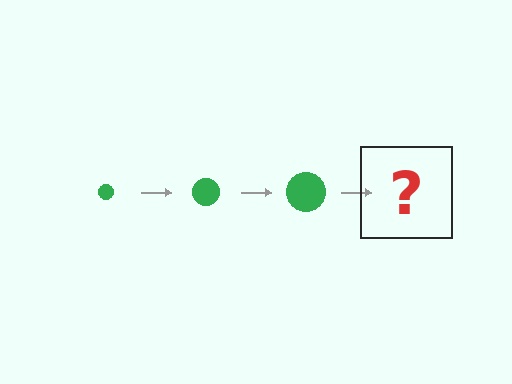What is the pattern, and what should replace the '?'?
The pattern is that the circle gets progressively larger each step. The '?' should be a green circle, larger than the previous one.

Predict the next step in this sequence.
The next step is a green circle, larger than the previous one.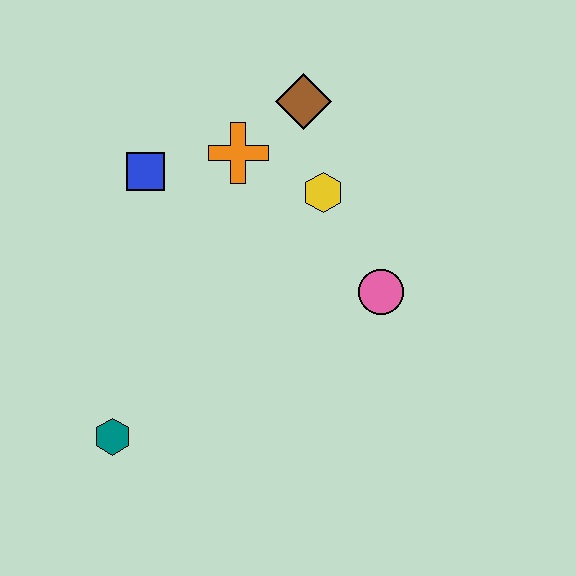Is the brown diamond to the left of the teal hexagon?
No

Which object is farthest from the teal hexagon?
The brown diamond is farthest from the teal hexagon.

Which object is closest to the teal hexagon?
The blue square is closest to the teal hexagon.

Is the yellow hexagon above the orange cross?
No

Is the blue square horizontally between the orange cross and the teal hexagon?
Yes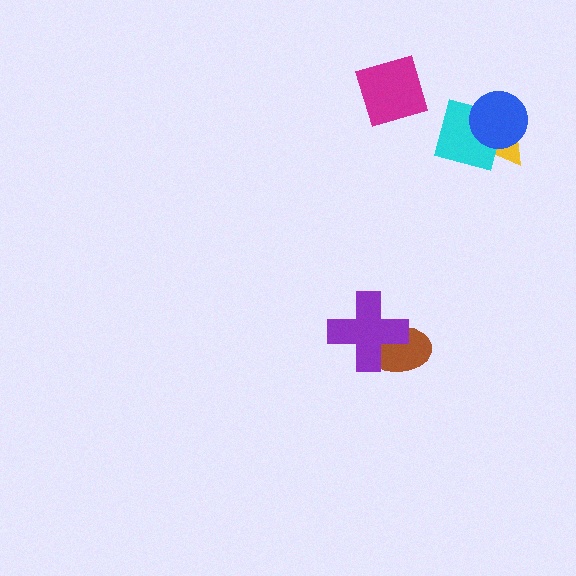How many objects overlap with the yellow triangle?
2 objects overlap with the yellow triangle.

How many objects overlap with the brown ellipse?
1 object overlaps with the brown ellipse.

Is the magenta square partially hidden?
No, no other shape covers it.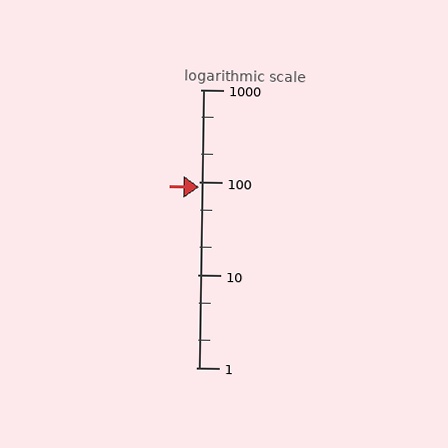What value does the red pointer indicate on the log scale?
The pointer indicates approximately 89.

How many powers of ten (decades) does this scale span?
The scale spans 3 decades, from 1 to 1000.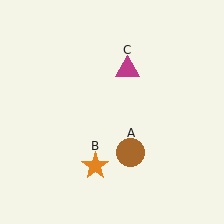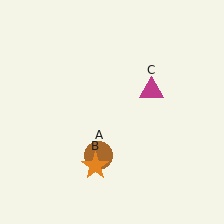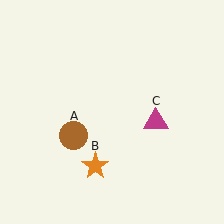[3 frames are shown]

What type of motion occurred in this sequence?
The brown circle (object A), magenta triangle (object C) rotated clockwise around the center of the scene.